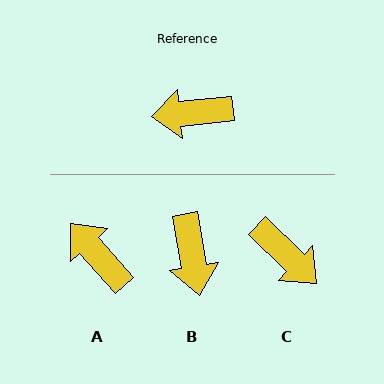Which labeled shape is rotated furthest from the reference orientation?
C, about 130 degrees away.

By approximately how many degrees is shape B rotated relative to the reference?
Approximately 94 degrees counter-clockwise.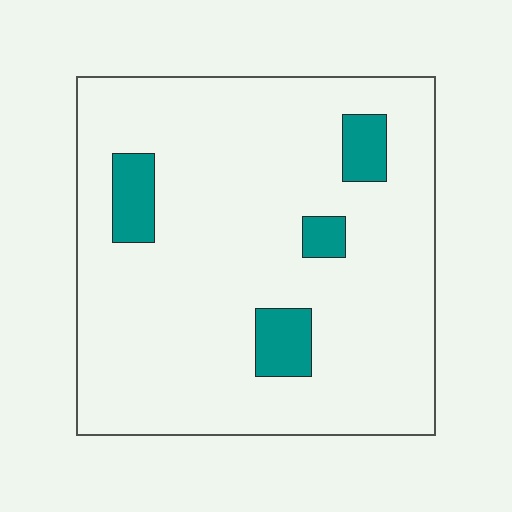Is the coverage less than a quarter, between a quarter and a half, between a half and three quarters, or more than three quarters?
Less than a quarter.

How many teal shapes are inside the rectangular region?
4.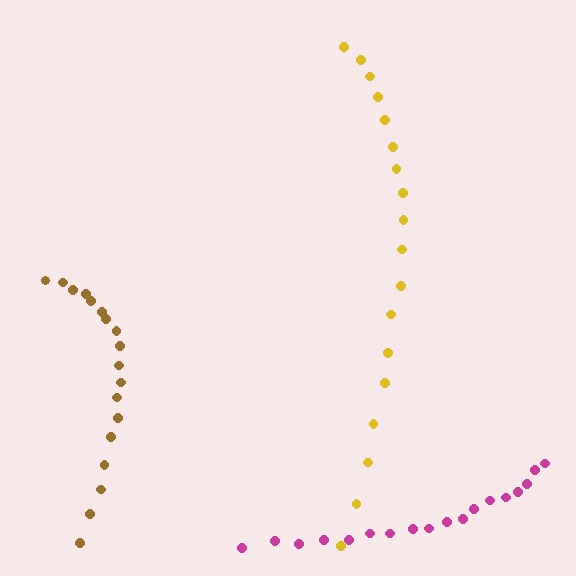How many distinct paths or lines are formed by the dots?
There are 3 distinct paths.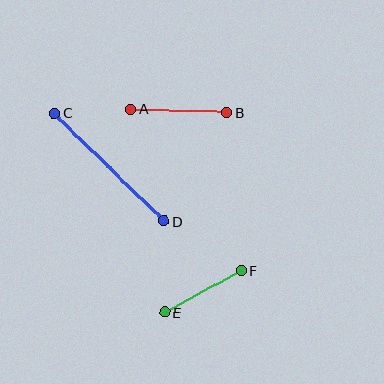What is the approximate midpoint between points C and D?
The midpoint is at approximately (109, 167) pixels.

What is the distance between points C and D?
The distance is approximately 154 pixels.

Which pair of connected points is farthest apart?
Points C and D are farthest apart.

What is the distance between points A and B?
The distance is approximately 96 pixels.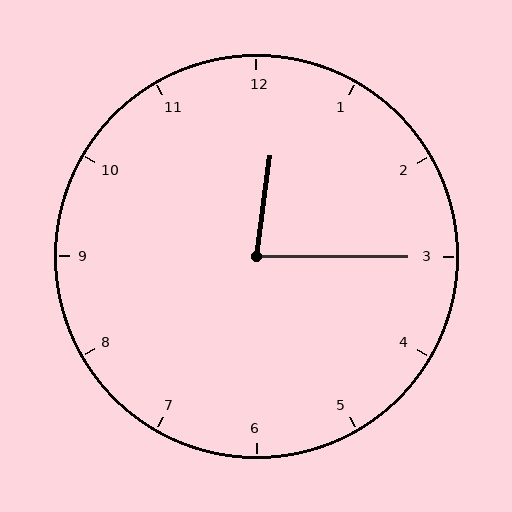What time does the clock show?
12:15.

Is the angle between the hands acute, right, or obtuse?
It is acute.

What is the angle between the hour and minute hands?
Approximately 82 degrees.